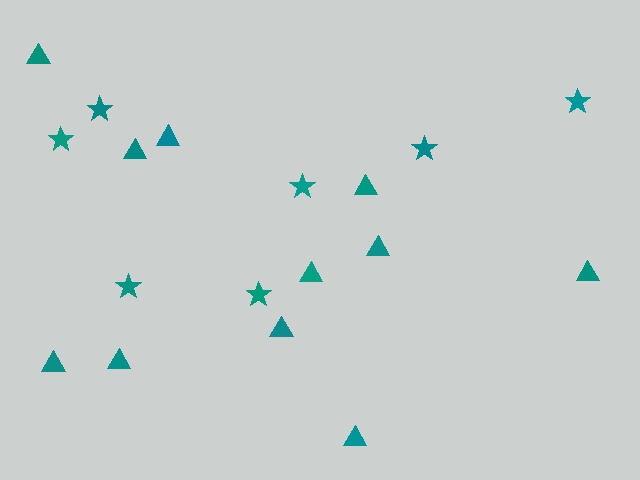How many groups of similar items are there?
There are 2 groups: one group of triangles (11) and one group of stars (7).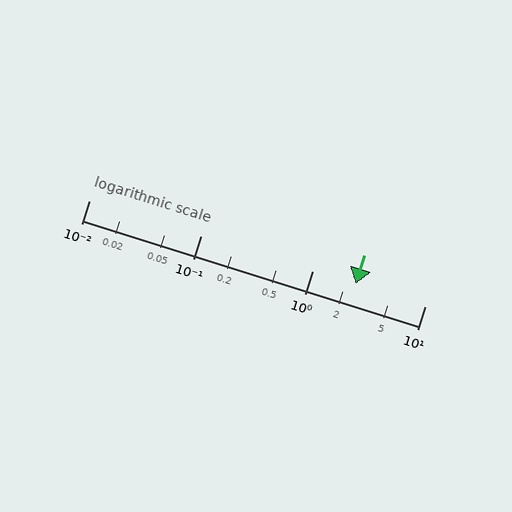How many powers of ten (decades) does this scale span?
The scale spans 3 decades, from 0.01 to 10.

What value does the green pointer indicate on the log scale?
The pointer indicates approximately 2.4.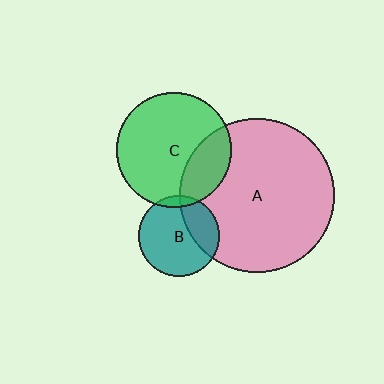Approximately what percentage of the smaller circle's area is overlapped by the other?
Approximately 30%.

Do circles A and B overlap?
Yes.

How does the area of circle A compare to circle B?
Approximately 3.6 times.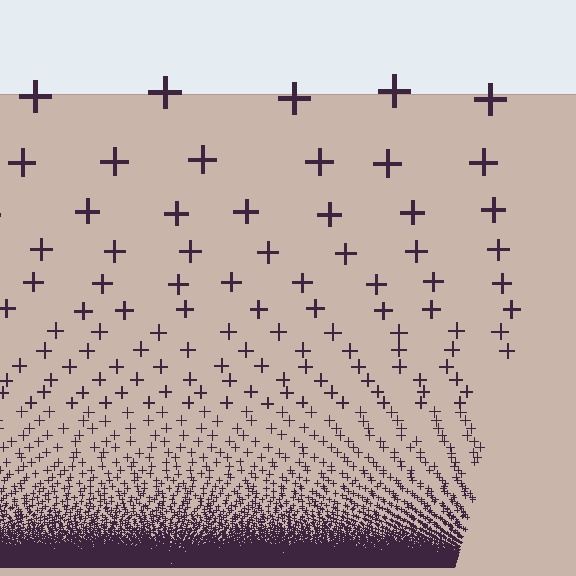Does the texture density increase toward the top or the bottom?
Density increases toward the bottom.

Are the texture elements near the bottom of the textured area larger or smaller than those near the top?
Smaller. The gradient is inverted — elements near the bottom are smaller and denser.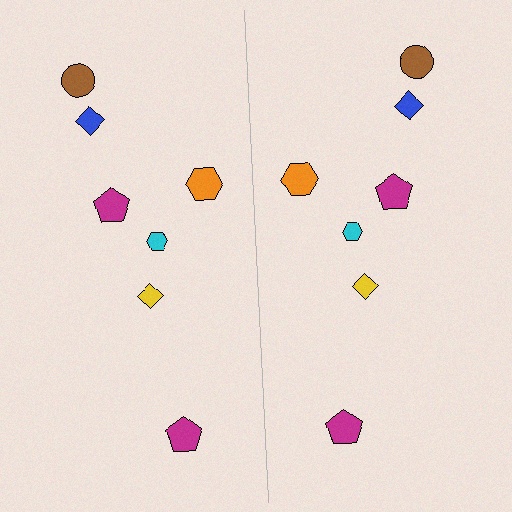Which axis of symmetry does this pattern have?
The pattern has a vertical axis of symmetry running through the center of the image.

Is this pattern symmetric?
Yes, this pattern has bilateral (reflection) symmetry.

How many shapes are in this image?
There are 14 shapes in this image.